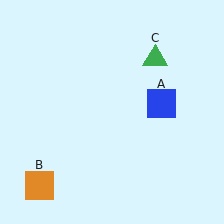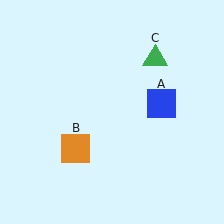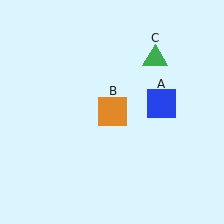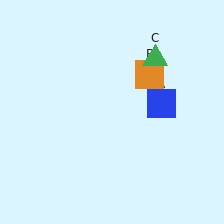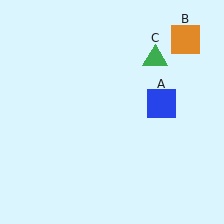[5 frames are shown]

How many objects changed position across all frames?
1 object changed position: orange square (object B).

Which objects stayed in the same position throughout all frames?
Blue square (object A) and green triangle (object C) remained stationary.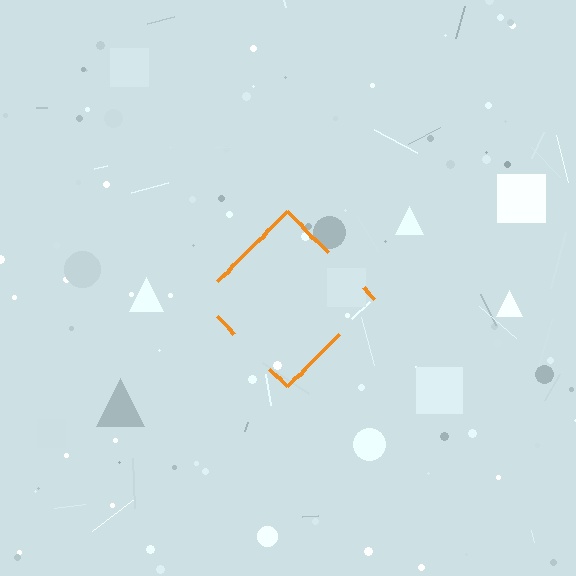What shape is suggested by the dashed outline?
The dashed outline suggests a diamond.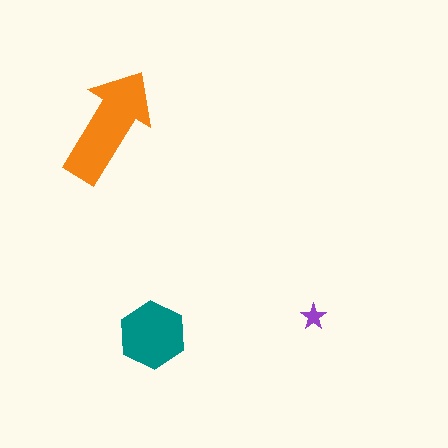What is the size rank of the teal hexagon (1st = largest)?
2nd.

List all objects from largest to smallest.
The orange arrow, the teal hexagon, the purple star.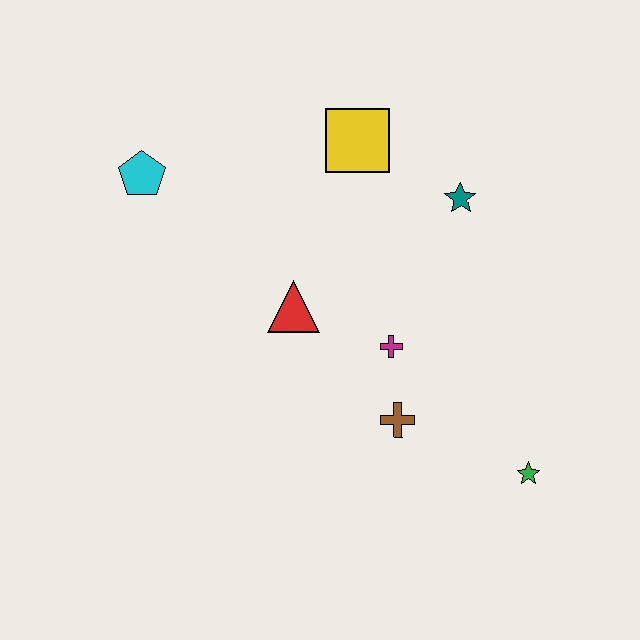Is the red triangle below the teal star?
Yes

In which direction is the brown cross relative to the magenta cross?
The brown cross is below the magenta cross.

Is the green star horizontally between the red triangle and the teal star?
No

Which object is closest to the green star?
The brown cross is closest to the green star.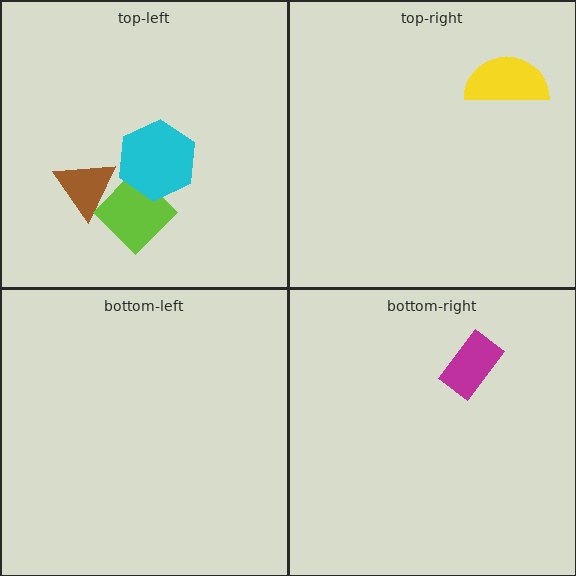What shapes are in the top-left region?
The brown triangle, the lime diamond, the cyan hexagon.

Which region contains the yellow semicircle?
The top-right region.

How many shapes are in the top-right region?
1.